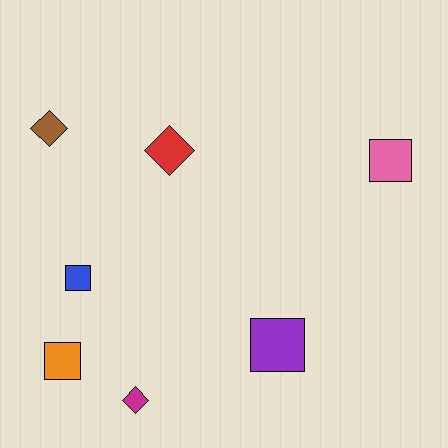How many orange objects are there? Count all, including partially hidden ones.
There is 1 orange object.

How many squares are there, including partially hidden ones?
There are 4 squares.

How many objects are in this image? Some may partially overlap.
There are 7 objects.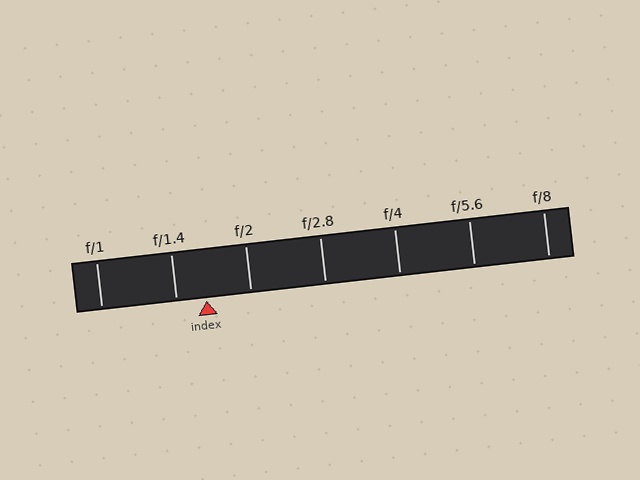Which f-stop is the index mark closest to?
The index mark is closest to f/1.4.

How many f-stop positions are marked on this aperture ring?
There are 7 f-stop positions marked.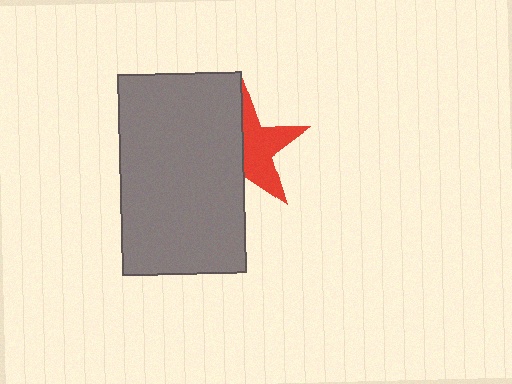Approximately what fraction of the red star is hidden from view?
Roughly 50% of the red star is hidden behind the gray rectangle.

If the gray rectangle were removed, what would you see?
You would see the complete red star.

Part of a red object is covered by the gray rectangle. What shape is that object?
It is a star.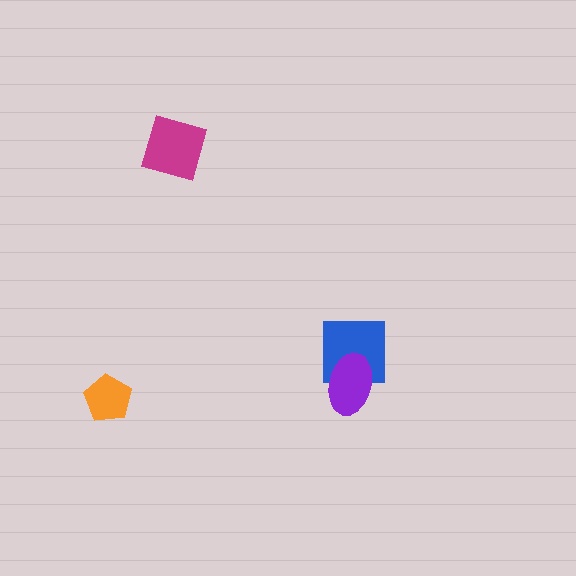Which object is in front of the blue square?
The purple ellipse is in front of the blue square.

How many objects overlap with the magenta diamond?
0 objects overlap with the magenta diamond.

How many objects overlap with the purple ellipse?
1 object overlaps with the purple ellipse.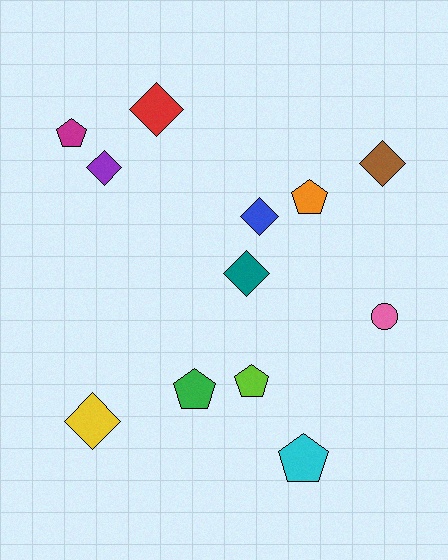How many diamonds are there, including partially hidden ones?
There are 6 diamonds.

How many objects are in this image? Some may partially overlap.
There are 12 objects.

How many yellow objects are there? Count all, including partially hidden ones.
There is 1 yellow object.